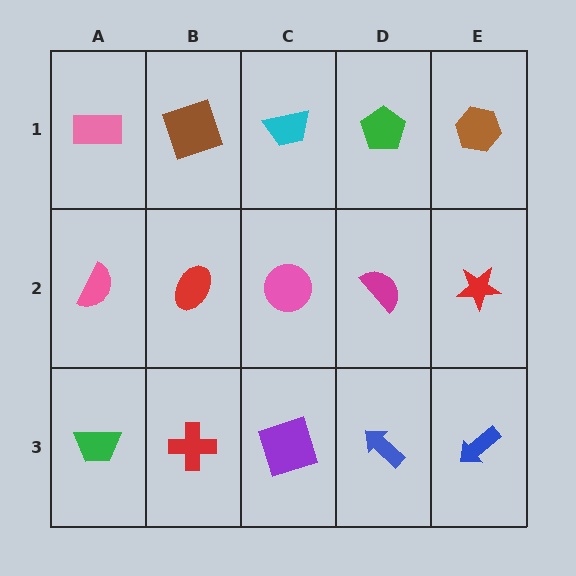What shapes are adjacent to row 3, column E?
A red star (row 2, column E), a blue arrow (row 3, column D).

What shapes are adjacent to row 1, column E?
A red star (row 2, column E), a green pentagon (row 1, column D).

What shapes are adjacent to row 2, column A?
A pink rectangle (row 1, column A), a green trapezoid (row 3, column A), a red ellipse (row 2, column B).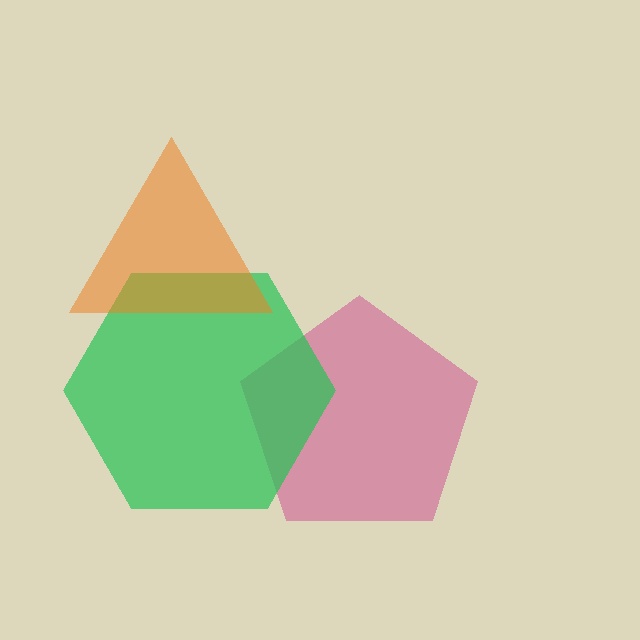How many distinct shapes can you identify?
There are 3 distinct shapes: a magenta pentagon, a green hexagon, an orange triangle.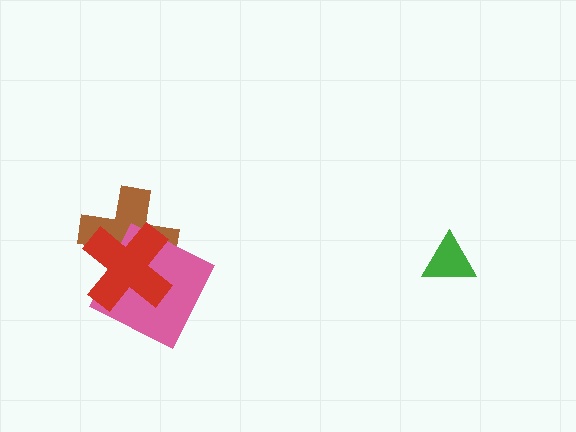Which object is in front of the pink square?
The red cross is in front of the pink square.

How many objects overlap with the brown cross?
2 objects overlap with the brown cross.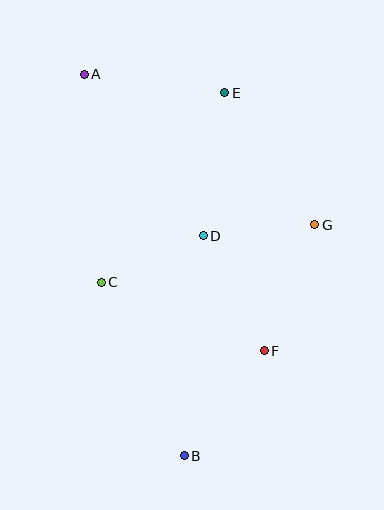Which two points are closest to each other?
Points C and D are closest to each other.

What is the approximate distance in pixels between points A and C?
The distance between A and C is approximately 209 pixels.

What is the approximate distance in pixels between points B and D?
The distance between B and D is approximately 221 pixels.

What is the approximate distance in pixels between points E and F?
The distance between E and F is approximately 261 pixels.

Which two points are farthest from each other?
Points A and B are farthest from each other.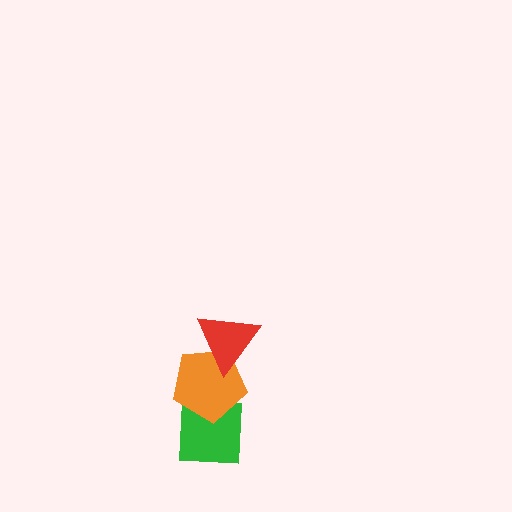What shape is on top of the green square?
The orange pentagon is on top of the green square.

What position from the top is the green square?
The green square is 3rd from the top.